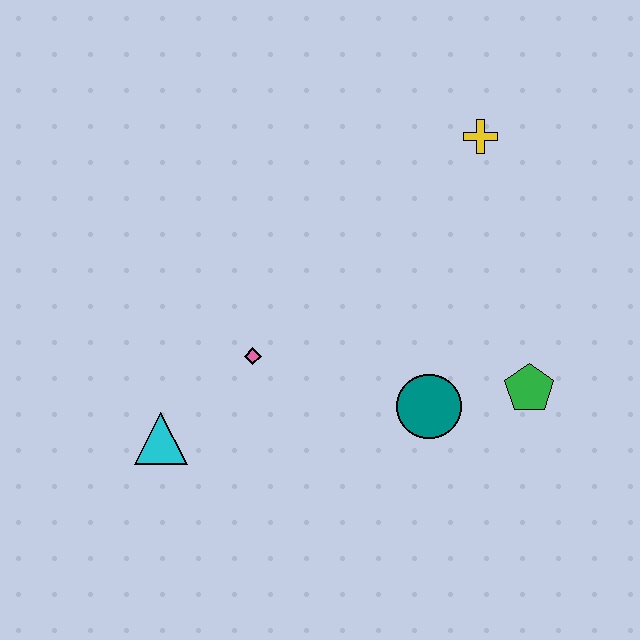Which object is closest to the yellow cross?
The green pentagon is closest to the yellow cross.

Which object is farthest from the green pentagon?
The cyan triangle is farthest from the green pentagon.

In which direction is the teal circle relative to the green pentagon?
The teal circle is to the left of the green pentagon.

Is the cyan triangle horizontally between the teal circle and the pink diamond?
No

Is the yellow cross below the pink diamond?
No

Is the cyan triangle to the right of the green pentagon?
No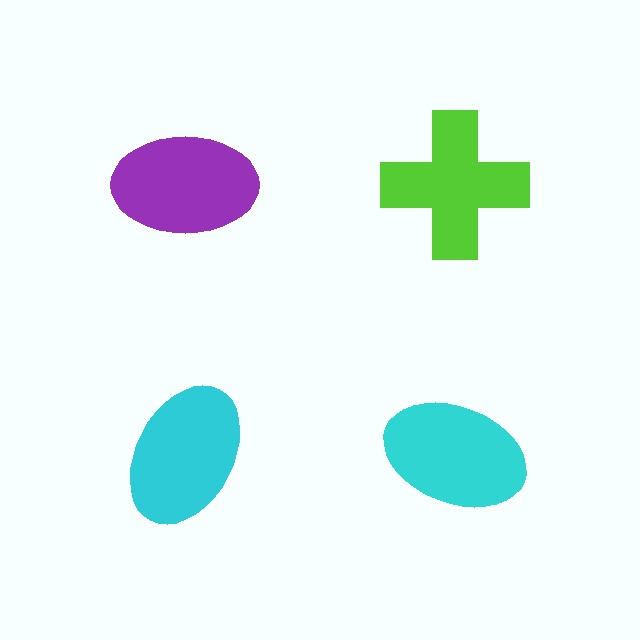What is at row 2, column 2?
A cyan ellipse.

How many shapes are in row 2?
2 shapes.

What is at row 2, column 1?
A cyan ellipse.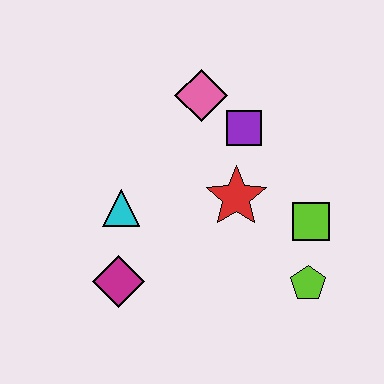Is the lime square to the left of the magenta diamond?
No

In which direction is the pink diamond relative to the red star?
The pink diamond is above the red star.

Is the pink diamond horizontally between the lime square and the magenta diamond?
Yes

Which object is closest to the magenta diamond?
The cyan triangle is closest to the magenta diamond.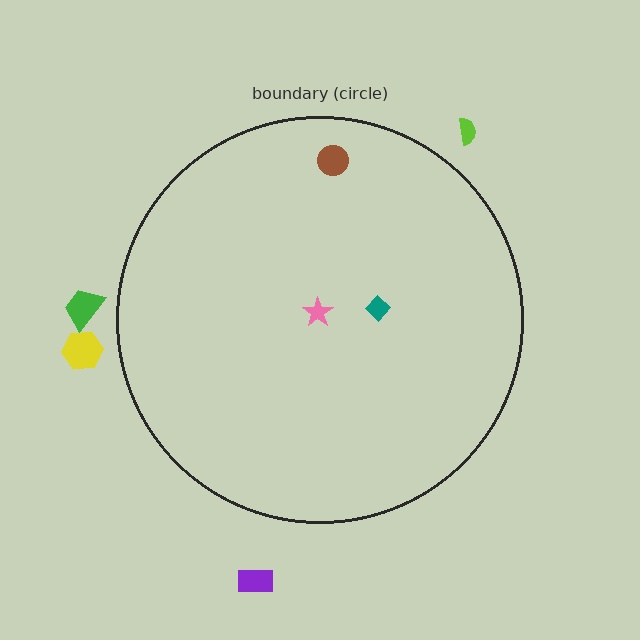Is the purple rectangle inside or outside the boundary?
Outside.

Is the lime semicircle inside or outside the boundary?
Outside.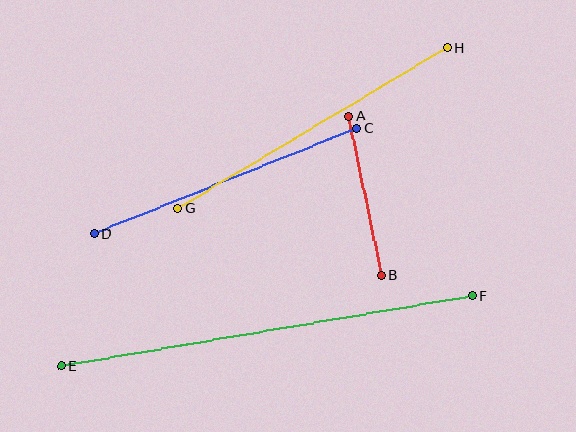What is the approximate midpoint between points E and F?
The midpoint is at approximately (267, 331) pixels.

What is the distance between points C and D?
The distance is approximately 283 pixels.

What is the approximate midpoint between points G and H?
The midpoint is at approximately (312, 128) pixels.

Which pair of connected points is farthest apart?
Points E and F are farthest apart.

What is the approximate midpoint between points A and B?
The midpoint is at approximately (365, 196) pixels.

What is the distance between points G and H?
The distance is approximately 314 pixels.